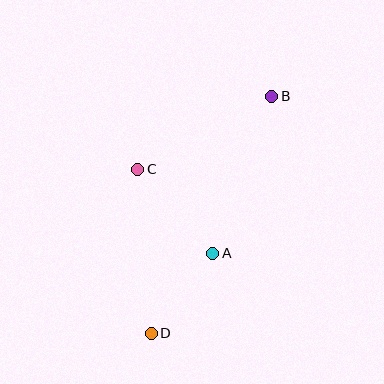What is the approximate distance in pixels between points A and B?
The distance between A and B is approximately 168 pixels.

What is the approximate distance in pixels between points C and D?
The distance between C and D is approximately 164 pixels.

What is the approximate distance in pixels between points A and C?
The distance between A and C is approximately 113 pixels.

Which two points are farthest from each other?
Points B and D are farthest from each other.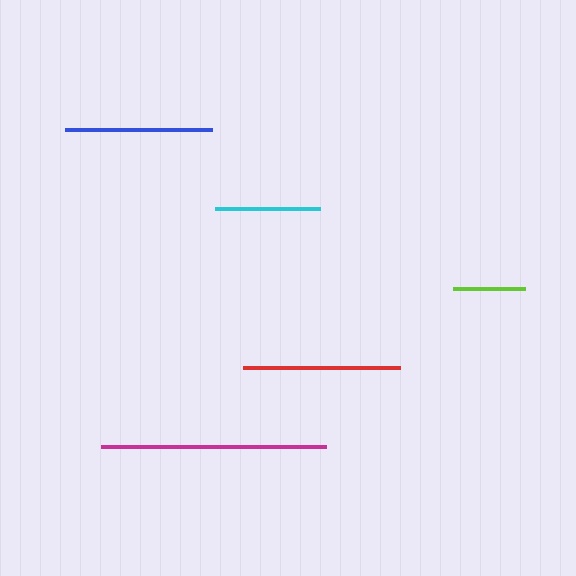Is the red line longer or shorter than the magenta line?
The magenta line is longer than the red line.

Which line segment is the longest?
The magenta line is the longest at approximately 225 pixels.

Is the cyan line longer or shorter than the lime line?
The cyan line is longer than the lime line.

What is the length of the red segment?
The red segment is approximately 157 pixels long.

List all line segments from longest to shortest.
From longest to shortest: magenta, red, blue, cyan, lime.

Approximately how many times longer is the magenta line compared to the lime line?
The magenta line is approximately 3.1 times the length of the lime line.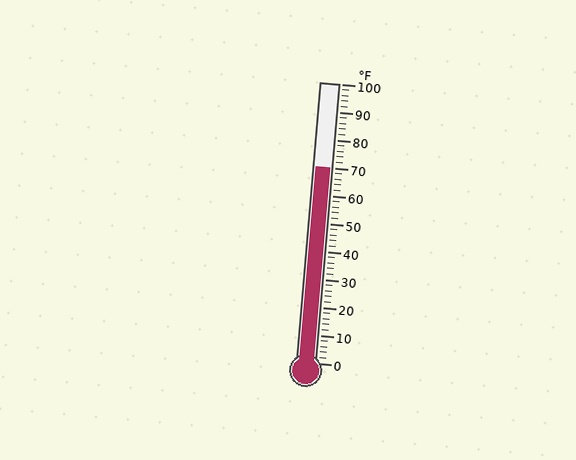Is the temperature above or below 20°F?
The temperature is above 20°F.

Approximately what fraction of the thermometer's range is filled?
The thermometer is filled to approximately 70% of its range.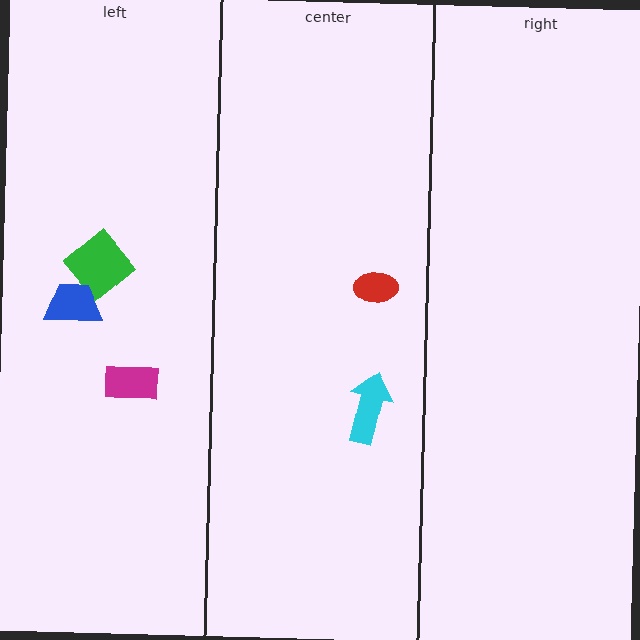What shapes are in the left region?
The magenta rectangle, the green diamond, the blue trapezoid.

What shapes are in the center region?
The red ellipse, the cyan arrow.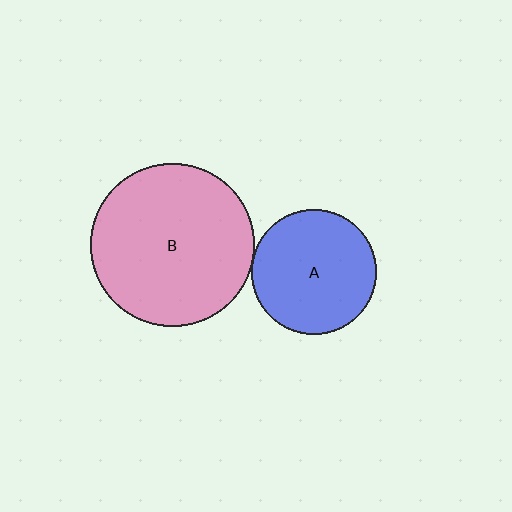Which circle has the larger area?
Circle B (pink).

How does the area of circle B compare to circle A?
Approximately 1.7 times.